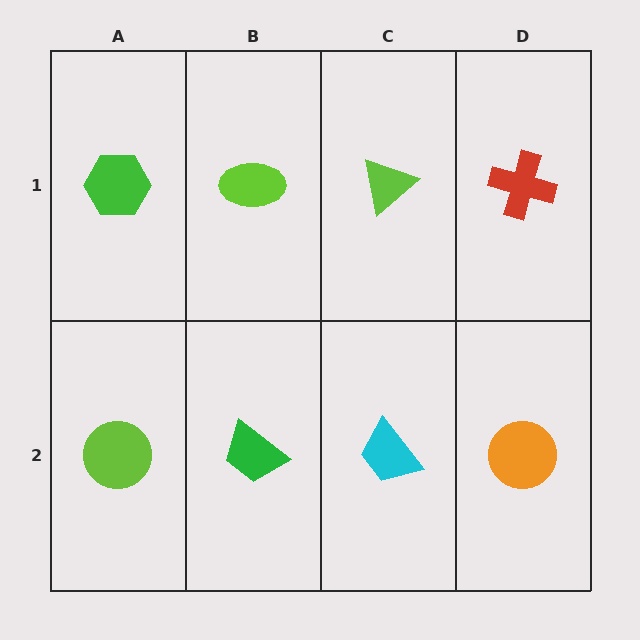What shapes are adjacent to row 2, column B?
A lime ellipse (row 1, column B), a lime circle (row 2, column A), a cyan trapezoid (row 2, column C).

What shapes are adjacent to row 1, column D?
An orange circle (row 2, column D), a lime triangle (row 1, column C).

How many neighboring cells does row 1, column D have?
2.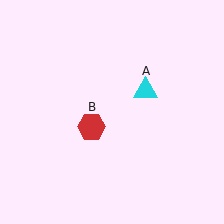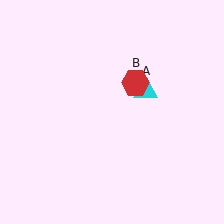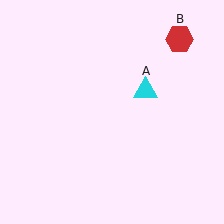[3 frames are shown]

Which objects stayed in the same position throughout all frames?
Cyan triangle (object A) remained stationary.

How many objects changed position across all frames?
1 object changed position: red hexagon (object B).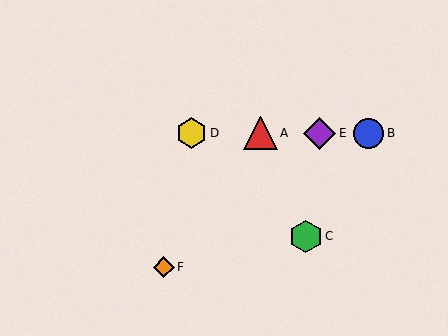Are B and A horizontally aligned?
Yes, both are at y≈133.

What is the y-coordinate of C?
Object C is at y≈236.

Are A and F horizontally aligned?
No, A is at y≈133 and F is at y≈267.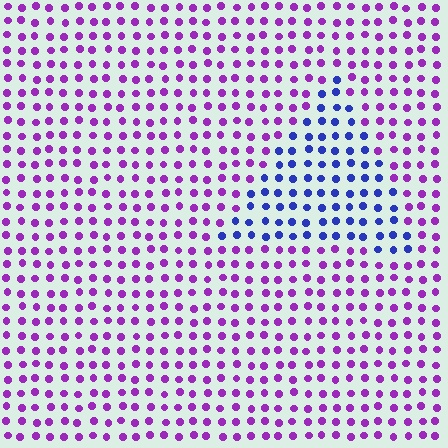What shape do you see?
I see a triangle.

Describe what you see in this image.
The image is filled with small purple elements in a uniform arrangement. A triangle-shaped region is visible where the elements are tinted to a slightly different hue, forming a subtle color boundary.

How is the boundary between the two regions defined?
The boundary is defined purely by a slight shift in hue (about 53 degrees). Spacing, size, and orientation are identical on both sides.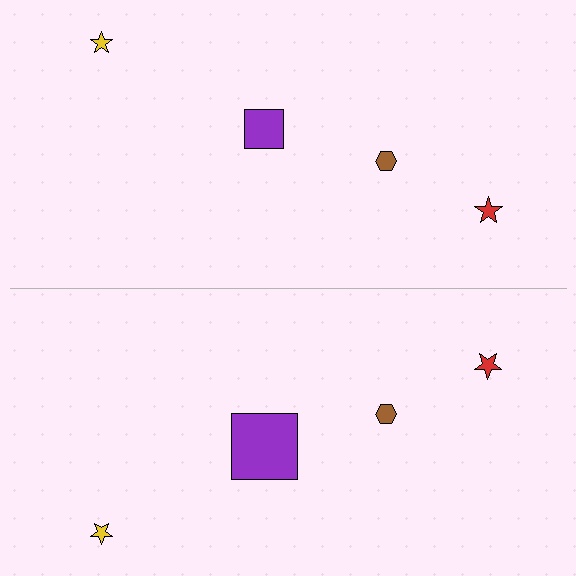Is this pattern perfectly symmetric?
No, the pattern is not perfectly symmetric. The purple square on the bottom side has a different size than its mirror counterpart.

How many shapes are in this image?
There are 8 shapes in this image.